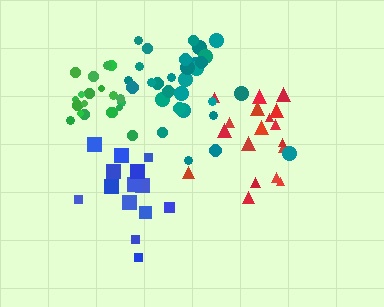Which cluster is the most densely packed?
Green.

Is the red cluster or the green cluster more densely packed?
Green.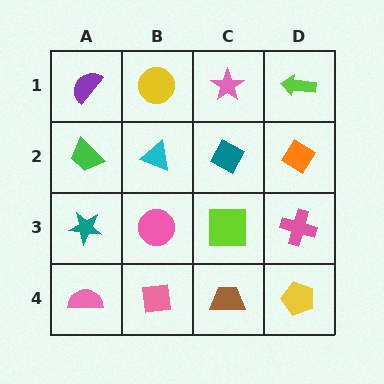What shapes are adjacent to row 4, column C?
A lime square (row 3, column C), a pink square (row 4, column B), a yellow pentagon (row 4, column D).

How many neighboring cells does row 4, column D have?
2.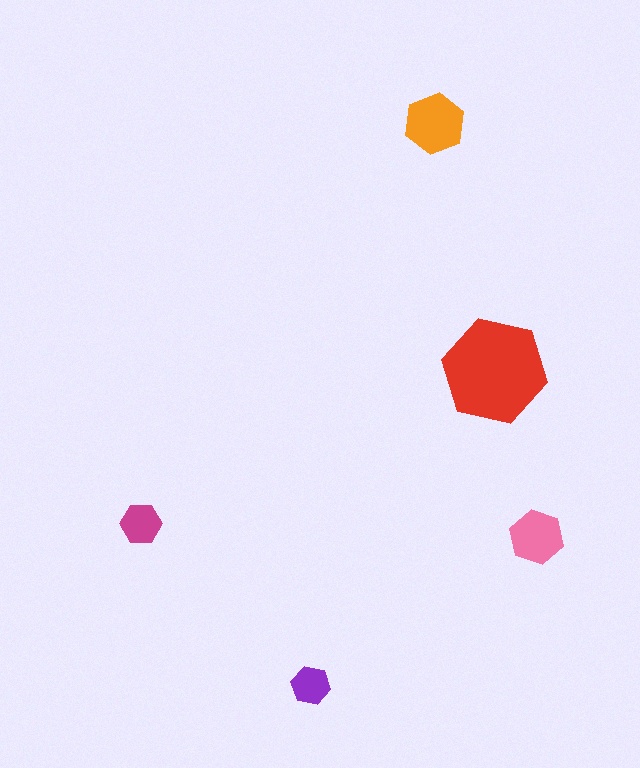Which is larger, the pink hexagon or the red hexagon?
The red one.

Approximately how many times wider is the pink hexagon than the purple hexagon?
About 1.5 times wider.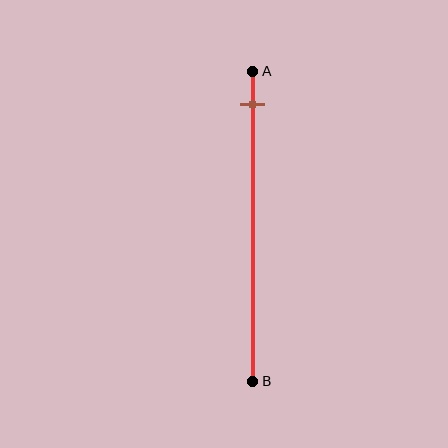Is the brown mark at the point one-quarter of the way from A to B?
No, the mark is at about 10% from A, not at the 25% one-quarter point.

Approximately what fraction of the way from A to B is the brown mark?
The brown mark is approximately 10% of the way from A to B.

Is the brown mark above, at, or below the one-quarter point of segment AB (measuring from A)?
The brown mark is above the one-quarter point of segment AB.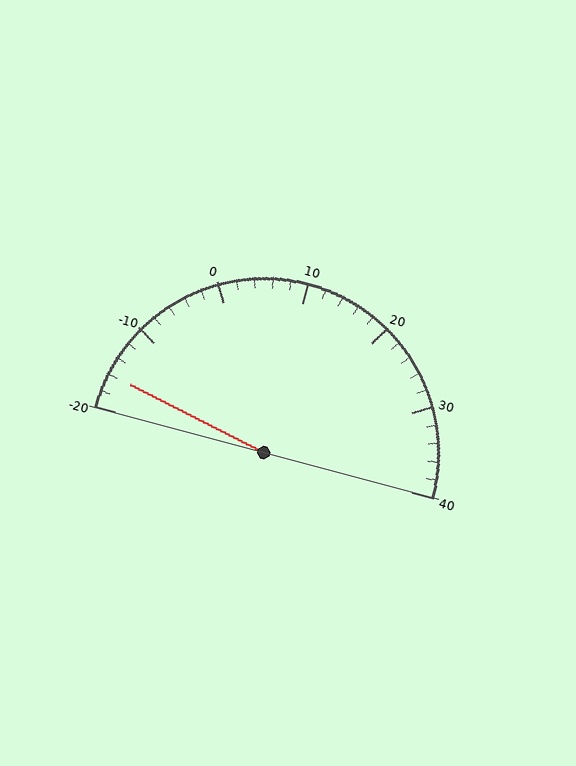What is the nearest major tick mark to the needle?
The nearest major tick mark is -20.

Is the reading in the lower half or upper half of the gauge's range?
The reading is in the lower half of the range (-20 to 40).